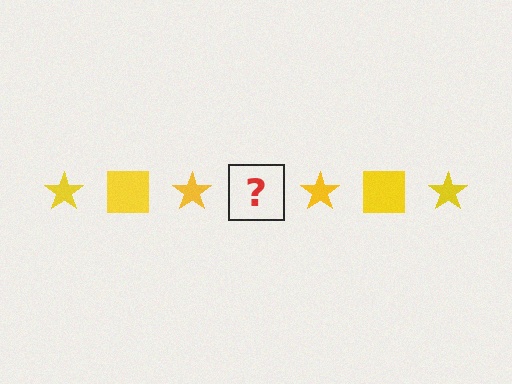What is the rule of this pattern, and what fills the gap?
The rule is that the pattern cycles through star, square shapes in yellow. The gap should be filled with a yellow square.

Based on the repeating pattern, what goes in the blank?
The blank should be a yellow square.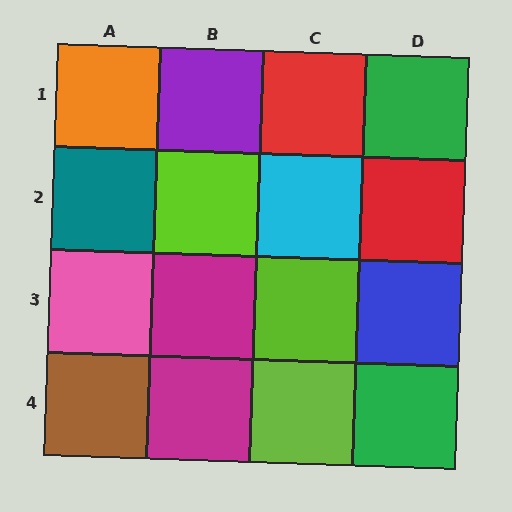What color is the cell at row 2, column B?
Lime.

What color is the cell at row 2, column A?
Teal.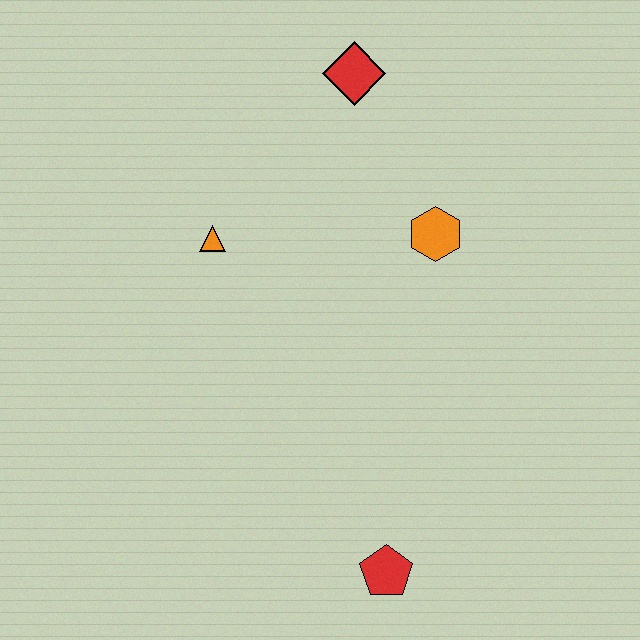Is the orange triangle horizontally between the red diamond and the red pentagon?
No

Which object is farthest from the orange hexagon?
The red pentagon is farthest from the orange hexagon.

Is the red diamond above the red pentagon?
Yes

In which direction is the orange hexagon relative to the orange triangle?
The orange hexagon is to the right of the orange triangle.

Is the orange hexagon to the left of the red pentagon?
No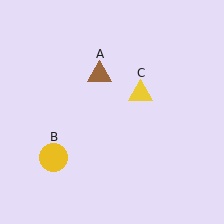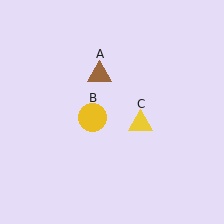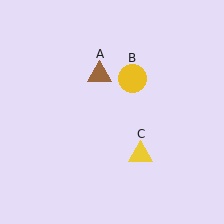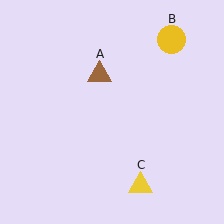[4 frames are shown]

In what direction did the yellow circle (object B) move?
The yellow circle (object B) moved up and to the right.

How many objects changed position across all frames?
2 objects changed position: yellow circle (object B), yellow triangle (object C).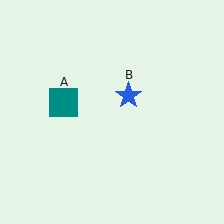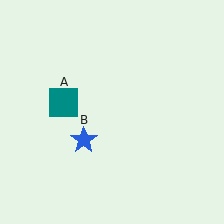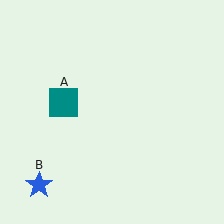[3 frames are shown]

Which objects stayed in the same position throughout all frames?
Teal square (object A) remained stationary.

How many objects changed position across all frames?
1 object changed position: blue star (object B).